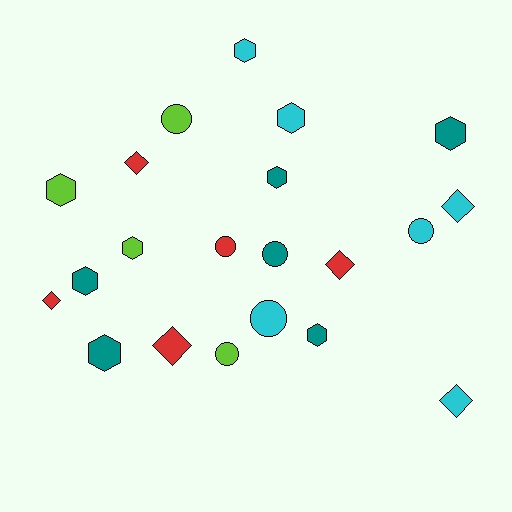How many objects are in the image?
There are 21 objects.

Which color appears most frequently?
Cyan, with 6 objects.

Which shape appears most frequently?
Hexagon, with 9 objects.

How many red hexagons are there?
There are no red hexagons.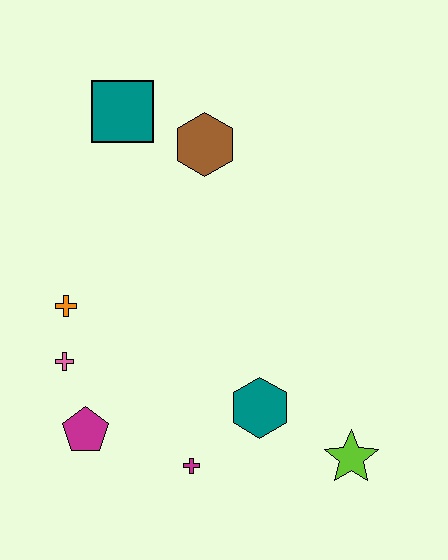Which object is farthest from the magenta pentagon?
The teal square is farthest from the magenta pentagon.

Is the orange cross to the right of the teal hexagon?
No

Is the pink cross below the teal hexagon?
No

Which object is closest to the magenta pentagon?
The pink cross is closest to the magenta pentagon.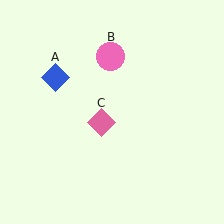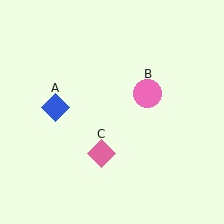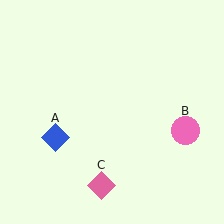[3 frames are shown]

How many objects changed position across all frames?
3 objects changed position: blue diamond (object A), pink circle (object B), pink diamond (object C).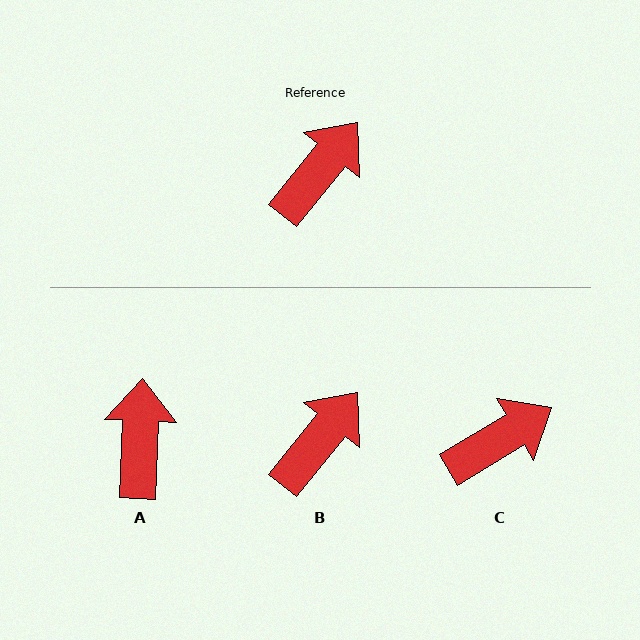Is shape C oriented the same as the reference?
No, it is off by about 20 degrees.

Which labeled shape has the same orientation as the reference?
B.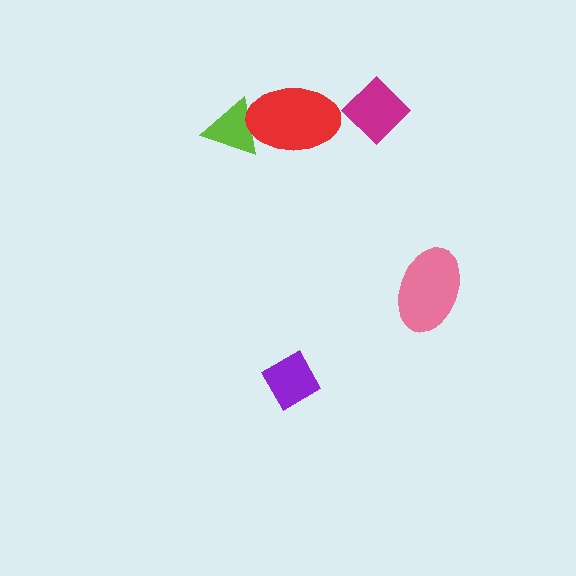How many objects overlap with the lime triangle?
1 object overlaps with the lime triangle.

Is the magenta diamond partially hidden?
No, no other shape covers it.